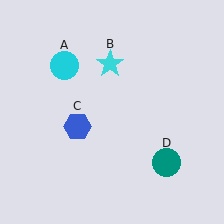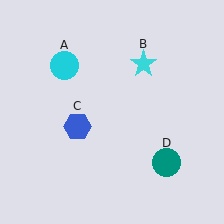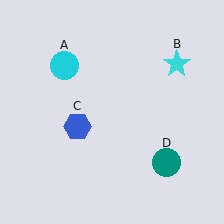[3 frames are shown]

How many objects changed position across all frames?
1 object changed position: cyan star (object B).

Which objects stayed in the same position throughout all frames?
Cyan circle (object A) and blue hexagon (object C) and teal circle (object D) remained stationary.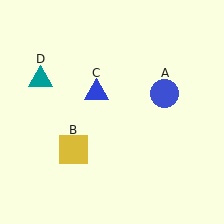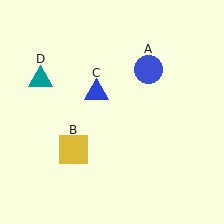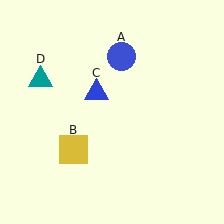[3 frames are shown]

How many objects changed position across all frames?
1 object changed position: blue circle (object A).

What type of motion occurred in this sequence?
The blue circle (object A) rotated counterclockwise around the center of the scene.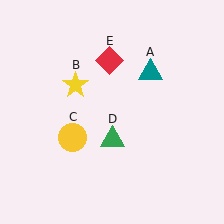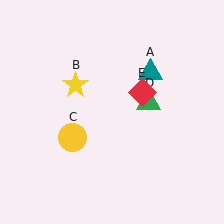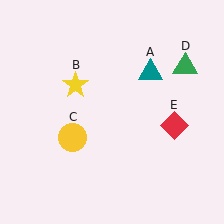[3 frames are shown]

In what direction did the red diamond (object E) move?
The red diamond (object E) moved down and to the right.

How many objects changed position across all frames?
2 objects changed position: green triangle (object D), red diamond (object E).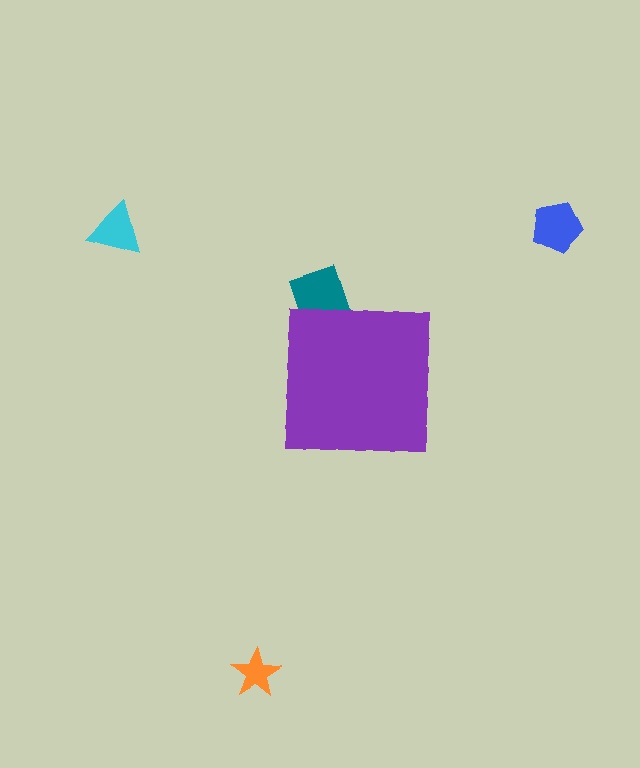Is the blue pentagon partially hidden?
No, the blue pentagon is fully visible.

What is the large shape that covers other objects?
A purple square.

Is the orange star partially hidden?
No, the orange star is fully visible.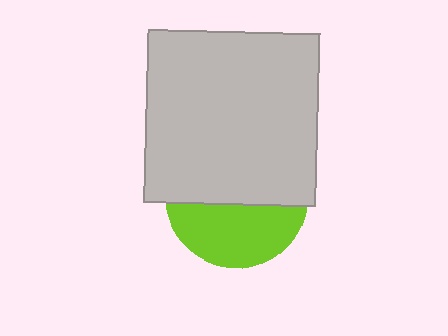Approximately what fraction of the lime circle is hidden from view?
Roughly 58% of the lime circle is hidden behind the light gray square.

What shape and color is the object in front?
The object in front is a light gray square.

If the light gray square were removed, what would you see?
You would see the complete lime circle.